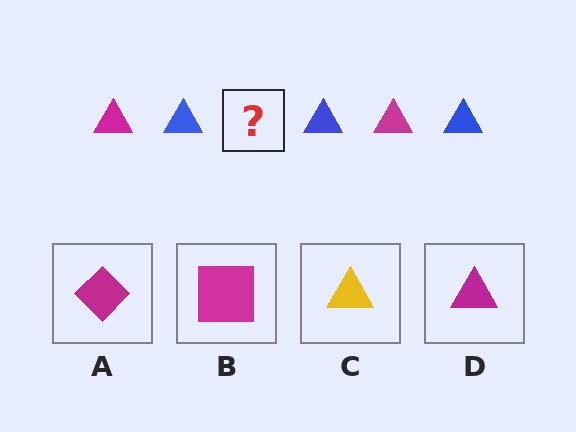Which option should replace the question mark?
Option D.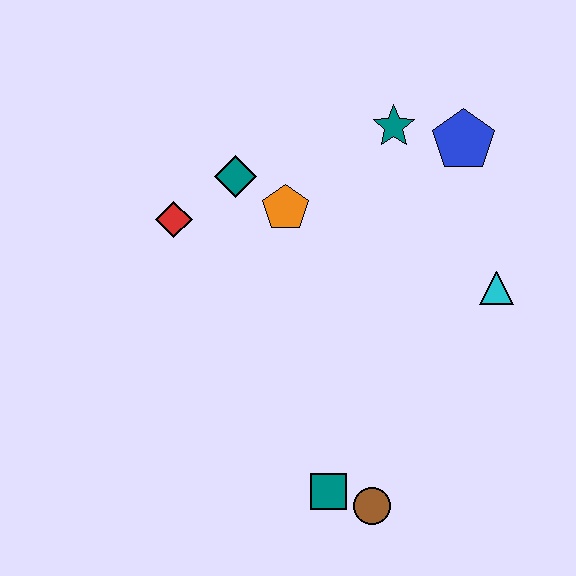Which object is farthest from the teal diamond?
The brown circle is farthest from the teal diamond.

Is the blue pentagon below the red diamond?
No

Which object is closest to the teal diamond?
The orange pentagon is closest to the teal diamond.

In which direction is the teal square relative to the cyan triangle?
The teal square is below the cyan triangle.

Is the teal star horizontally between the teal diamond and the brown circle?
No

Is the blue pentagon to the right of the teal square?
Yes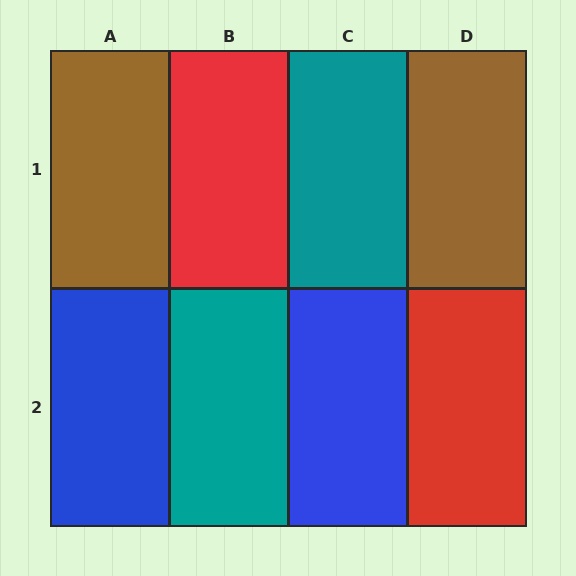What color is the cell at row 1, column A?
Brown.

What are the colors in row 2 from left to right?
Blue, teal, blue, red.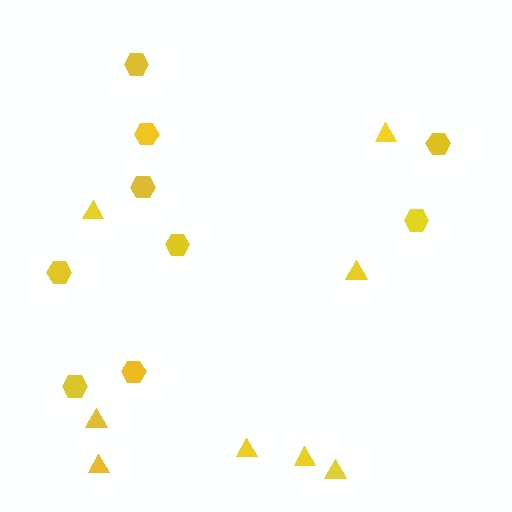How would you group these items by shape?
There are 2 groups: one group of hexagons (9) and one group of triangles (8).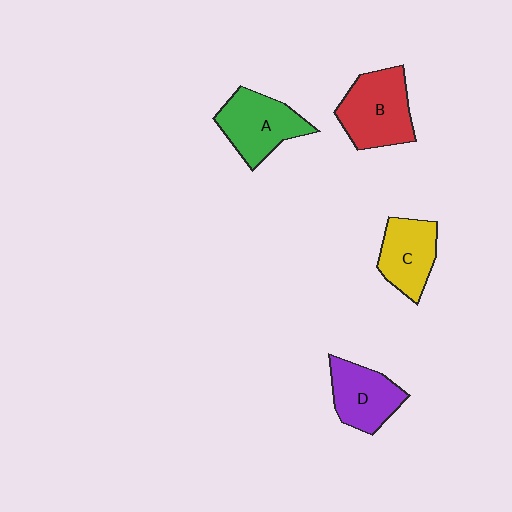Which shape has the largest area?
Shape B (red).